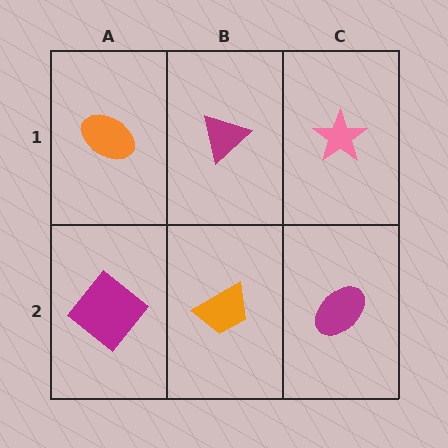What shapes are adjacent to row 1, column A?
A magenta diamond (row 2, column A), a magenta triangle (row 1, column B).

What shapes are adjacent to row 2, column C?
A pink star (row 1, column C), an orange trapezoid (row 2, column B).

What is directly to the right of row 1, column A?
A magenta triangle.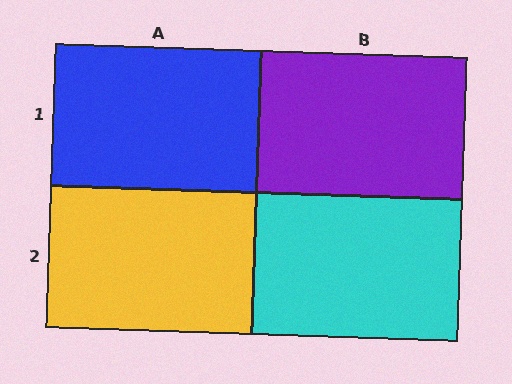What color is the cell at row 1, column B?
Purple.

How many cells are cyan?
1 cell is cyan.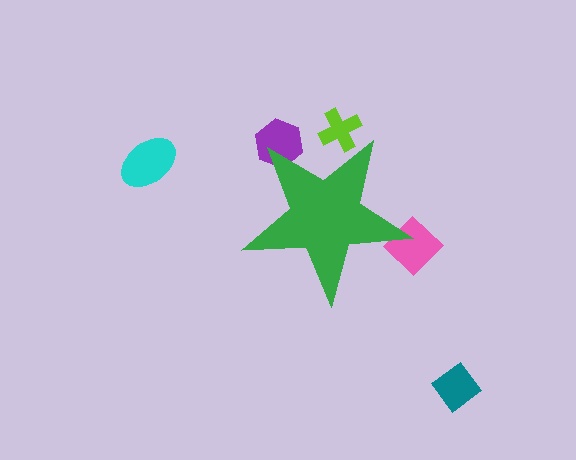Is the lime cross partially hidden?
Yes, the lime cross is partially hidden behind the green star.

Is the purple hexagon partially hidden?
Yes, the purple hexagon is partially hidden behind the green star.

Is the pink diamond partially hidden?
Yes, the pink diamond is partially hidden behind the green star.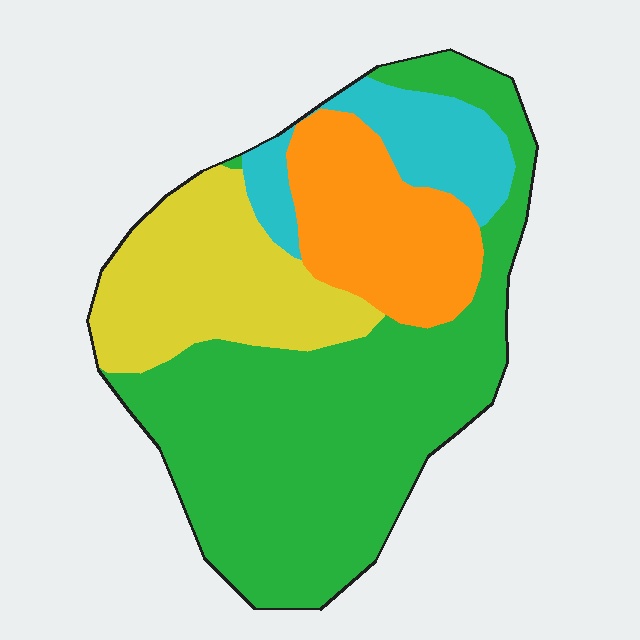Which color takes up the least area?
Cyan, at roughly 10%.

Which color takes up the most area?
Green, at roughly 50%.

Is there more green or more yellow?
Green.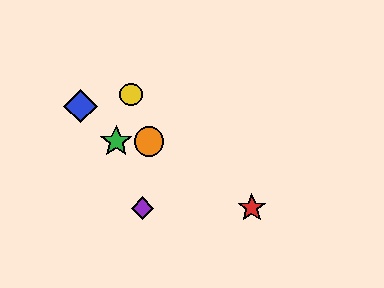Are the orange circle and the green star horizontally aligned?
Yes, both are at y≈142.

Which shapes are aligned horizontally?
The green star, the orange circle are aligned horizontally.